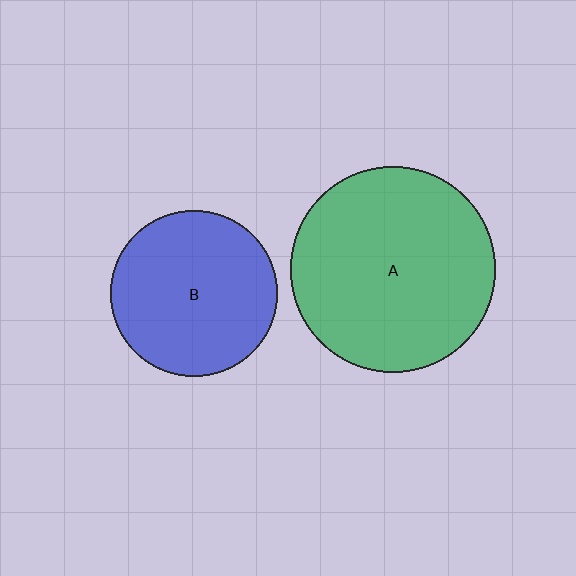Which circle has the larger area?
Circle A (green).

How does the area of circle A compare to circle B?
Approximately 1.5 times.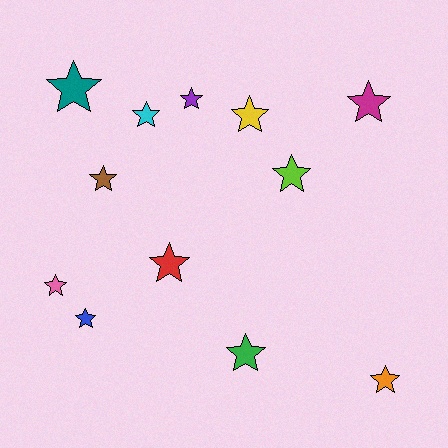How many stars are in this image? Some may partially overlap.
There are 12 stars.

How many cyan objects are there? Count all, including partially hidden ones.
There is 1 cyan object.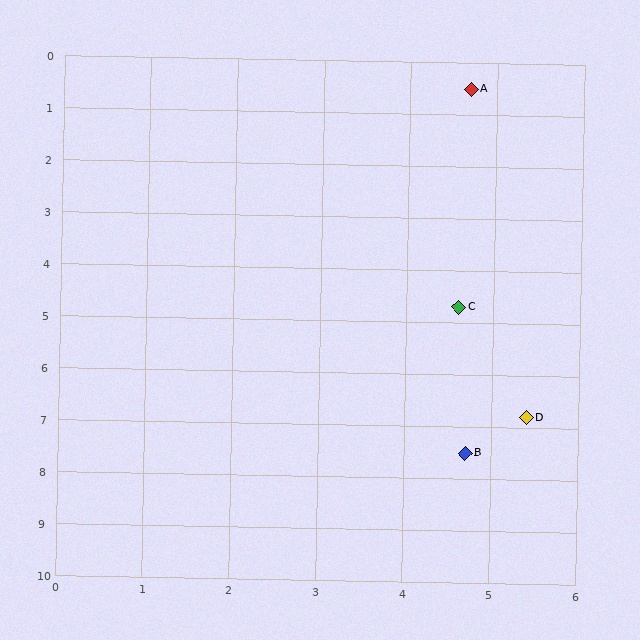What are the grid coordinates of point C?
Point C is at approximately (4.6, 4.7).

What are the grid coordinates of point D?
Point D is at approximately (5.4, 6.8).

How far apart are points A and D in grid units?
Points A and D are about 6.3 grid units apart.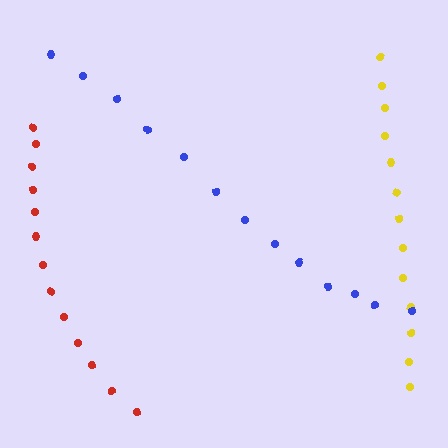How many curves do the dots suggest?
There are 3 distinct paths.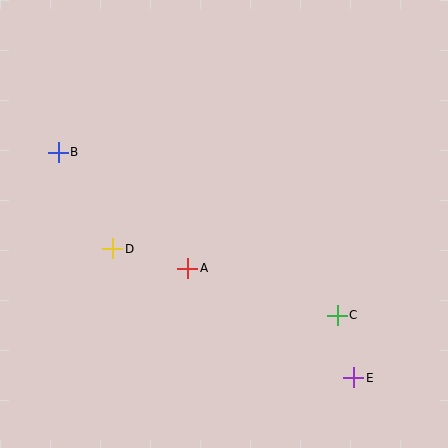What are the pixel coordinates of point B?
Point B is at (58, 152).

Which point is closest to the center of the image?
Point A at (188, 268) is closest to the center.